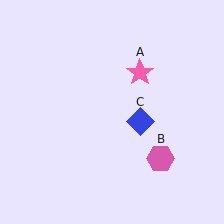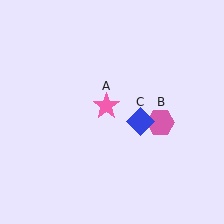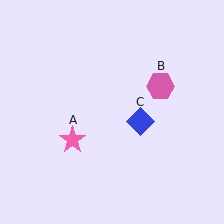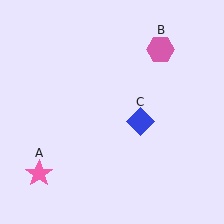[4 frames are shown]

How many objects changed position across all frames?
2 objects changed position: pink star (object A), pink hexagon (object B).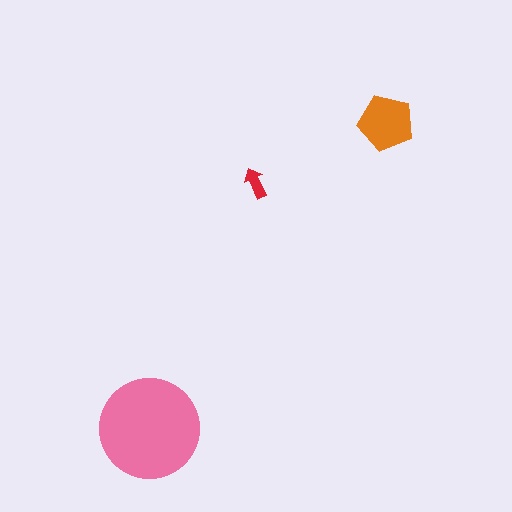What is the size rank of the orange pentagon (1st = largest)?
2nd.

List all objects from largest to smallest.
The pink circle, the orange pentagon, the red arrow.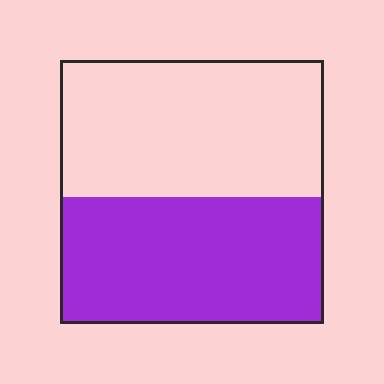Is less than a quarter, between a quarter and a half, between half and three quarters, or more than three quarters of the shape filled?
Between a quarter and a half.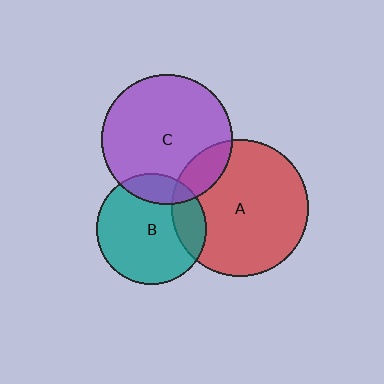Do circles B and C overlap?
Yes.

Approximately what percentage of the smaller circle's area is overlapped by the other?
Approximately 15%.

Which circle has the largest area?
Circle A (red).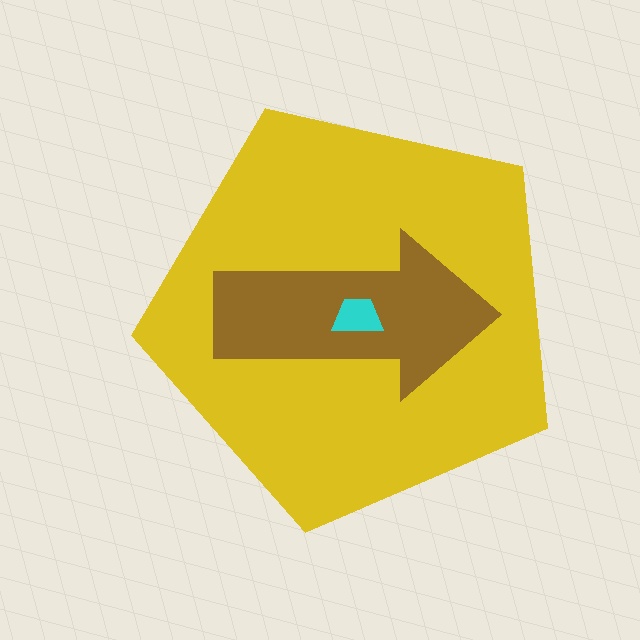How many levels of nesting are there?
3.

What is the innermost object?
The cyan trapezoid.